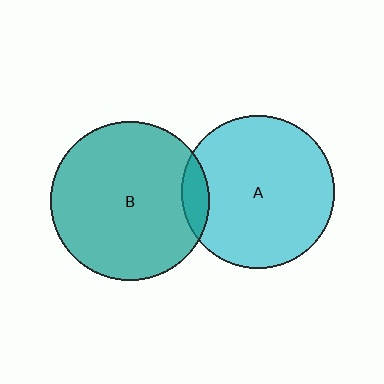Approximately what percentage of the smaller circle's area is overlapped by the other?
Approximately 10%.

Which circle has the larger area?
Circle B (teal).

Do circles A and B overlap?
Yes.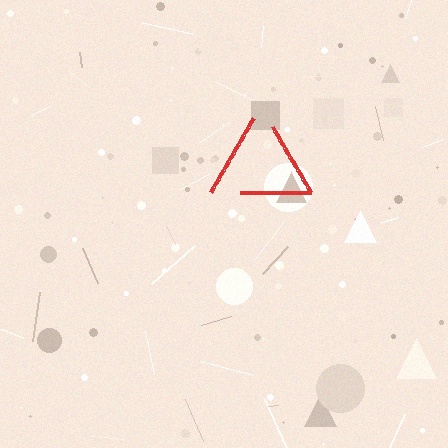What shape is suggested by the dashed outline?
The dashed outline suggests a triangle.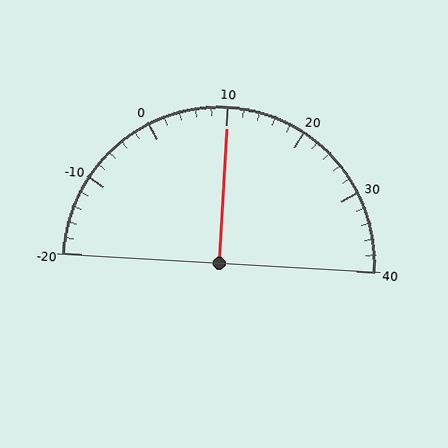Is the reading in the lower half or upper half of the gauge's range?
The reading is in the upper half of the range (-20 to 40).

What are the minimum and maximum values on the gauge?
The gauge ranges from -20 to 40.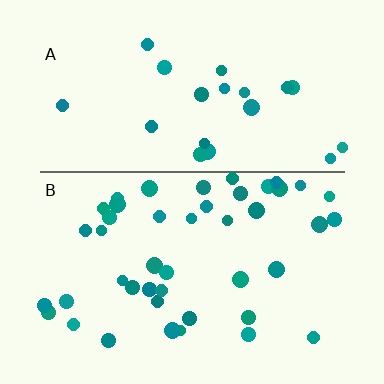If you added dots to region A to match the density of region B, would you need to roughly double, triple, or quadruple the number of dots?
Approximately double.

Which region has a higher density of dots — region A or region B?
B (the bottom).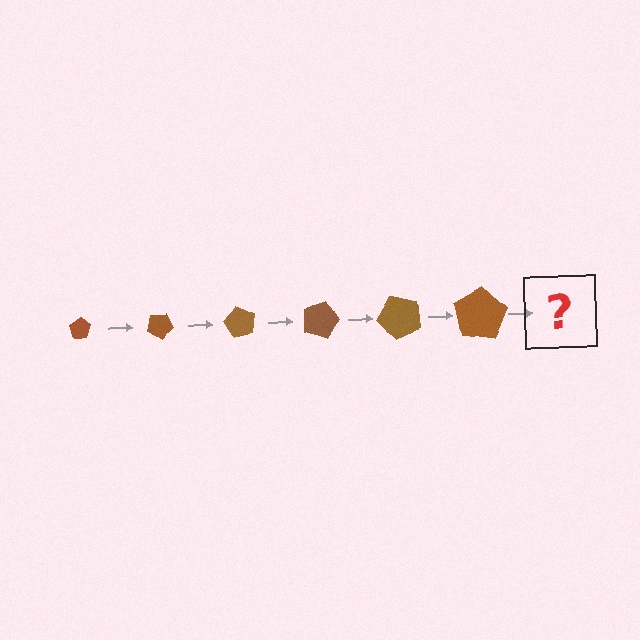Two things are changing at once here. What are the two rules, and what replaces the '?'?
The two rules are that the pentagon grows larger each step and it rotates 30 degrees each step. The '?' should be a pentagon, larger than the previous one and rotated 180 degrees from the start.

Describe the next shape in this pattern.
It should be a pentagon, larger than the previous one and rotated 180 degrees from the start.